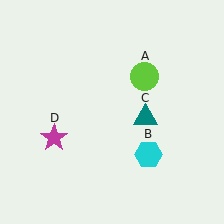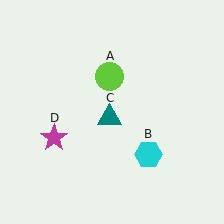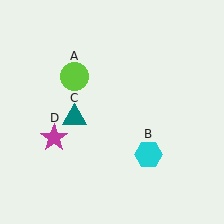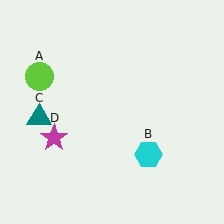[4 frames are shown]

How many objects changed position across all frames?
2 objects changed position: lime circle (object A), teal triangle (object C).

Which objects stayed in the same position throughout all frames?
Cyan hexagon (object B) and magenta star (object D) remained stationary.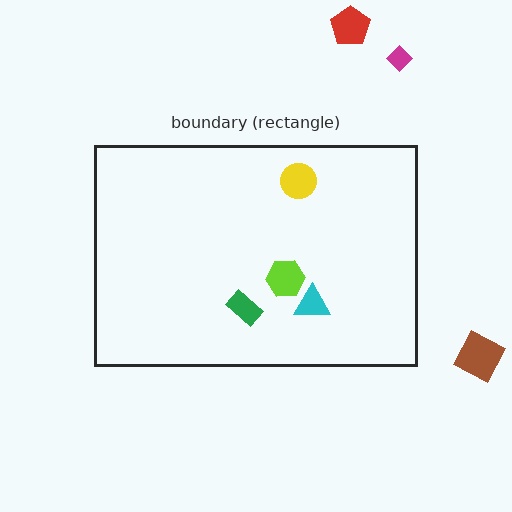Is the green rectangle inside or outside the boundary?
Inside.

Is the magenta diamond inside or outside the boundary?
Outside.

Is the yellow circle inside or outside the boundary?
Inside.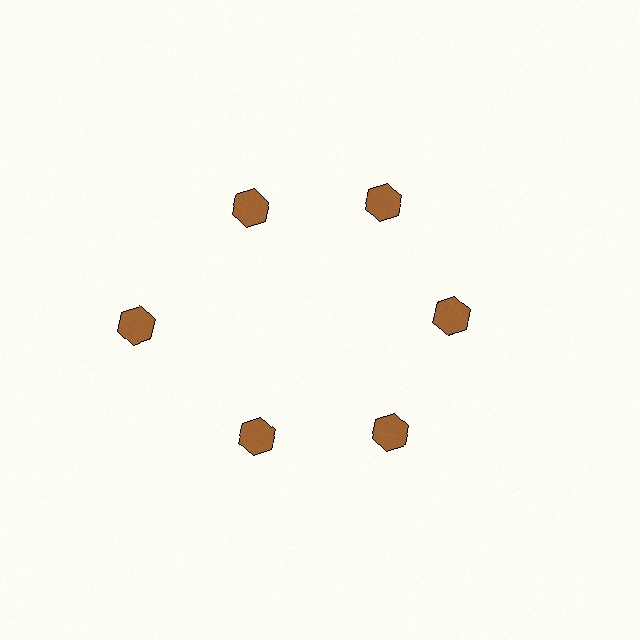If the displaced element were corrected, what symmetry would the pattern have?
It would have 6-fold rotational symmetry — the pattern would map onto itself every 60 degrees.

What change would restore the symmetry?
The symmetry would be restored by moving it inward, back onto the ring so that all 6 hexagons sit at equal angles and equal distance from the center.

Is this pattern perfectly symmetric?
No. The 6 brown hexagons are arranged in a ring, but one element near the 9 o'clock position is pushed outward from the center, breaking the 6-fold rotational symmetry.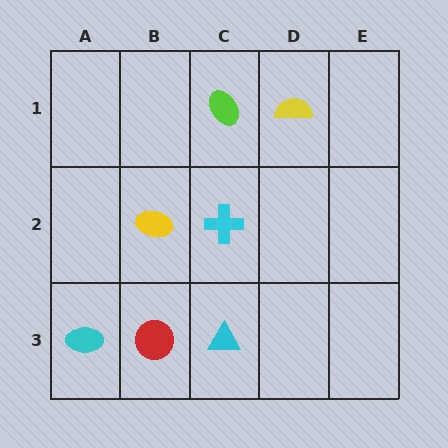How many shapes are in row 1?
2 shapes.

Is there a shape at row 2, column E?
No, that cell is empty.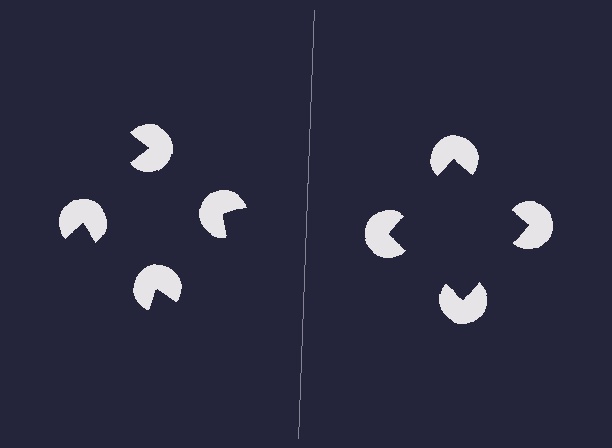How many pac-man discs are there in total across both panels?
8 — 4 on each side.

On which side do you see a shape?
An illusory square appears on the right side. On the left side the wedge cuts are rotated, so no coherent shape forms.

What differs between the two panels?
The pac-man discs are positioned identically on both sides; only the wedge orientations differ. On the right they align to a square; on the left they are misaligned.